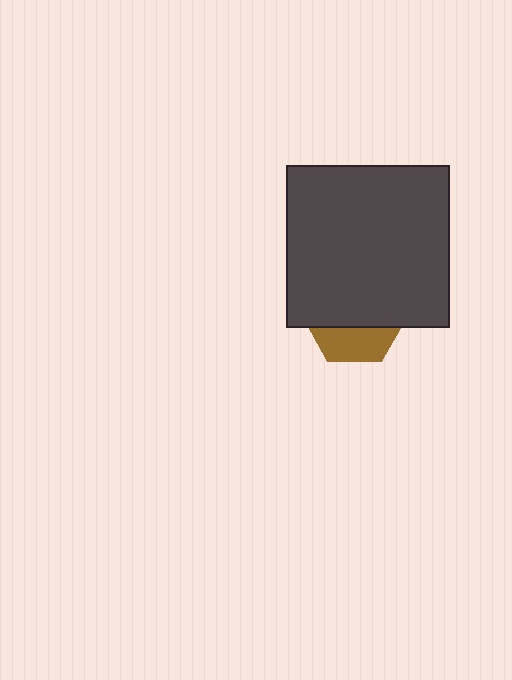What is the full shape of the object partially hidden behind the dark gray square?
The partially hidden object is a brown hexagon.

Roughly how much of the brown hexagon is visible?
A small part of it is visible (roughly 33%).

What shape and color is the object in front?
The object in front is a dark gray square.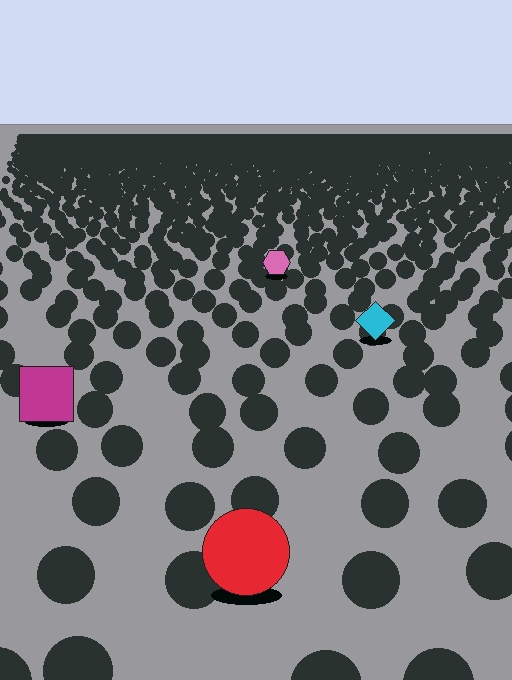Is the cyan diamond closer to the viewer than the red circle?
No. The red circle is closer — you can tell from the texture gradient: the ground texture is coarser near it.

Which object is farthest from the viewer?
The pink hexagon is farthest from the viewer. It appears smaller and the ground texture around it is denser.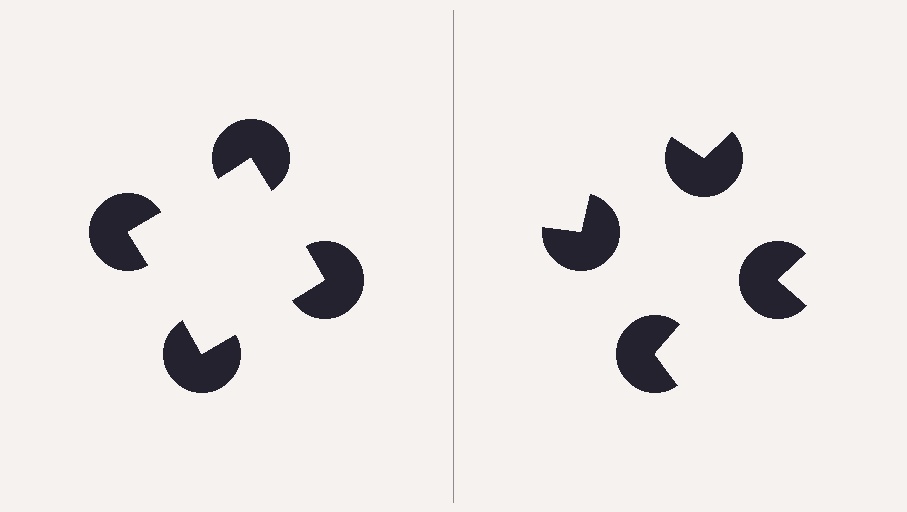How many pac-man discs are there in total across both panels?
8 — 4 on each side.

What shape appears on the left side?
An illusory square.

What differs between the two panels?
The pac-man discs are positioned identically on both sides; only the wedge orientations differ. On the left they align to a square; on the right they are misaligned.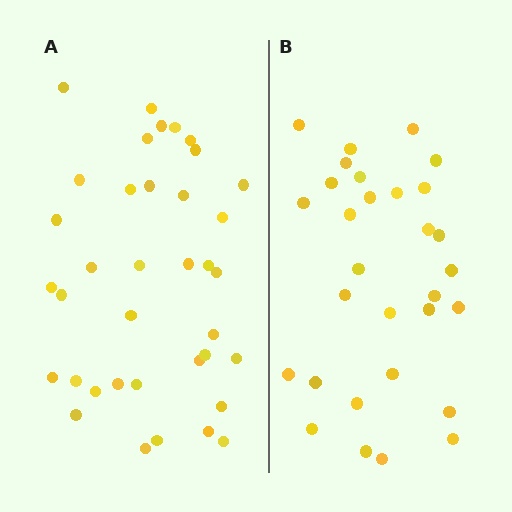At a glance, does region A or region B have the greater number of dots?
Region A (the left region) has more dots.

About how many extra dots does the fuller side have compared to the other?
Region A has roughly 8 or so more dots than region B.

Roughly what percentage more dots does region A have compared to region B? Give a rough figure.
About 25% more.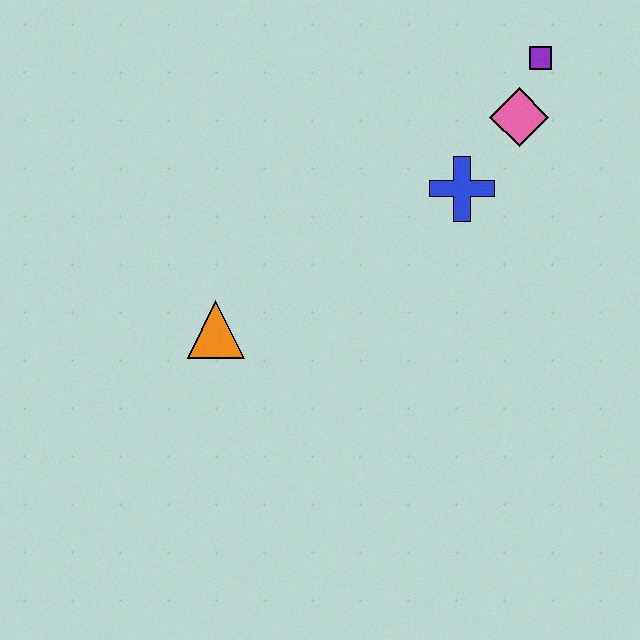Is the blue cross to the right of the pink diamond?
No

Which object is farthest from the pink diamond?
The orange triangle is farthest from the pink diamond.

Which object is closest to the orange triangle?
The blue cross is closest to the orange triangle.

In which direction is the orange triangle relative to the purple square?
The orange triangle is to the left of the purple square.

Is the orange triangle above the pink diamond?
No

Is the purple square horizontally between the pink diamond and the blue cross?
No